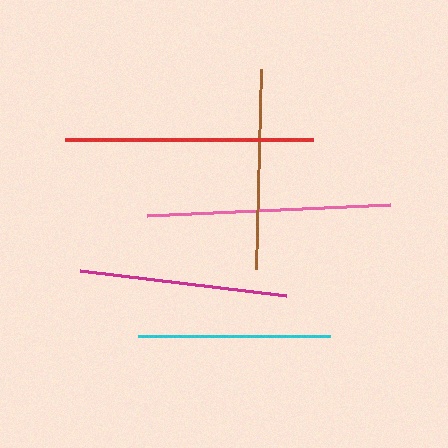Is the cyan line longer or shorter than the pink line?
The pink line is longer than the cyan line.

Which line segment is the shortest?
The cyan line is the shortest at approximately 192 pixels.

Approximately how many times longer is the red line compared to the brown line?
The red line is approximately 1.2 times the length of the brown line.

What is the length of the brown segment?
The brown segment is approximately 200 pixels long.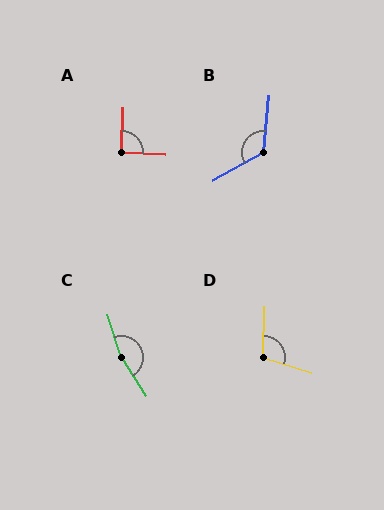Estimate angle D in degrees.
Approximately 106 degrees.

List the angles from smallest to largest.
A (91°), D (106°), B (125°), C (165°).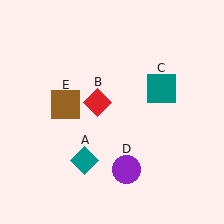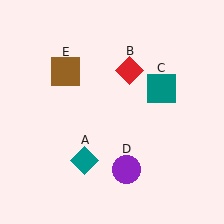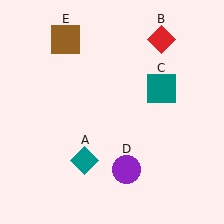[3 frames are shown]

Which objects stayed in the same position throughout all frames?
Teal diamond (object A) and teal square (object C) and purple circle (object D) remained stationary.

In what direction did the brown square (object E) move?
The brown square (object E) moved up.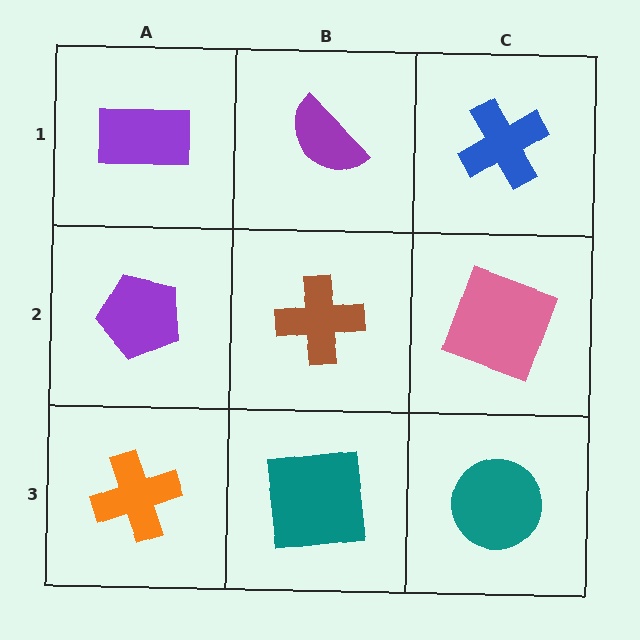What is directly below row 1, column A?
A purple pentagon.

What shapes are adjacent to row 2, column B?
A purple semicircle (row 1, column B), a teal square (row 3, column B), a purple pentagon (row 2, column A), a pink square (row 2, column C).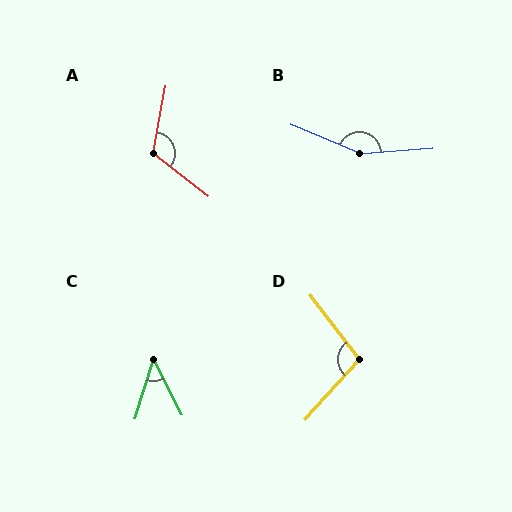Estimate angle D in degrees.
Approximately 100 degrees.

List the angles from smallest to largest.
C (44°), D (100°), A (118°), B (153°).